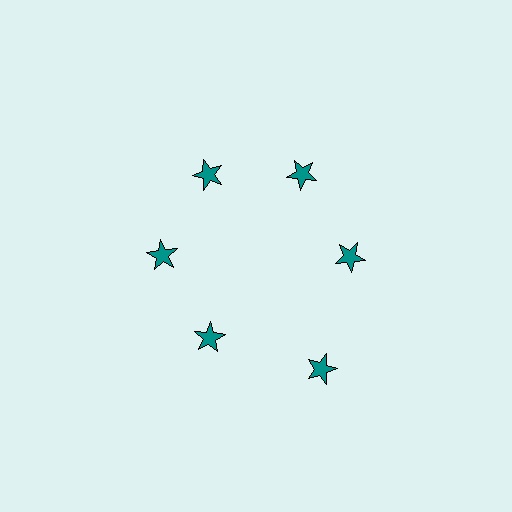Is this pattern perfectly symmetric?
No. The 6 teal stars are arranged in a ring, but one element near the 5 o'clock position is pushed outward from the center, breaking the 6-fold rotational symmetry.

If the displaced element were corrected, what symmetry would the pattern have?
It would have 6-fold rotational symmetry — the pattern would map onto itself every 60 degrees.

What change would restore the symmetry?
The symmetry would be restored by moving it inward, back onto the ring so that all 6 stars sit at equal angles and equal distance from the center.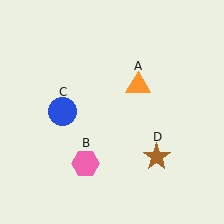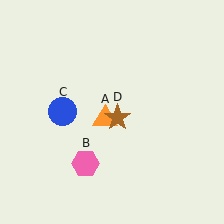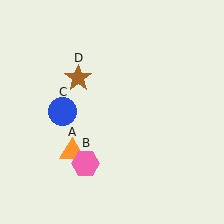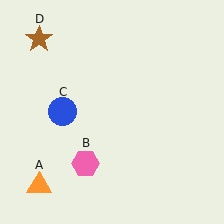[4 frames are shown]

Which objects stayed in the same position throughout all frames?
Pink hexagon (object B) and blue circle (object C) remained stationary.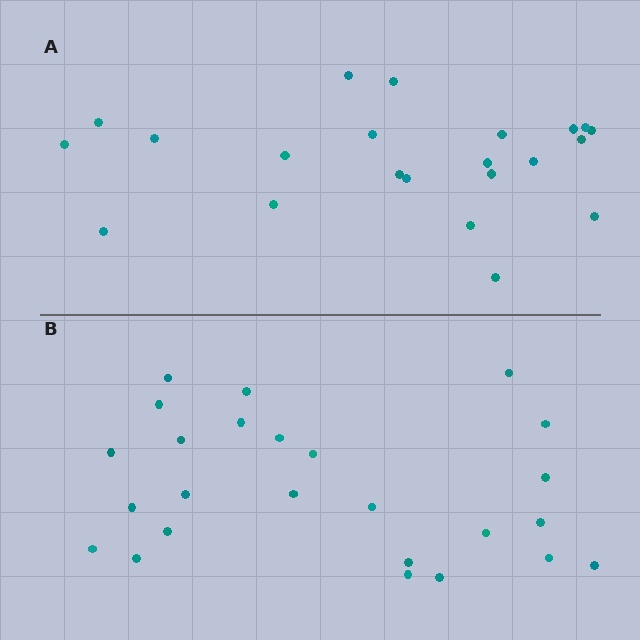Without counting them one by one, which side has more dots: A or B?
Region B (the bottom region) has more dots.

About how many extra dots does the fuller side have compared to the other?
Region B has just a few more — roughly 2 or 3 more dots than region A.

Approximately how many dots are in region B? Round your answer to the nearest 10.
About 20 dots. (The exact count is 25, which rounds to 20.)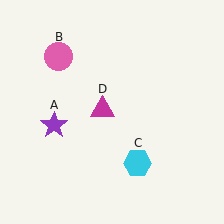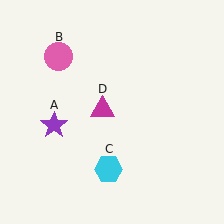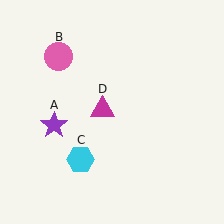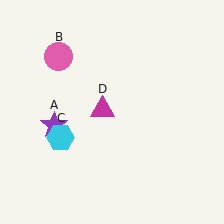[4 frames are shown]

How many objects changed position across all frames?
1 object changed position: cyan hexagon (object C).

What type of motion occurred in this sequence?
The cyan hexagon (object C) rotated clockwise around the center of the scene.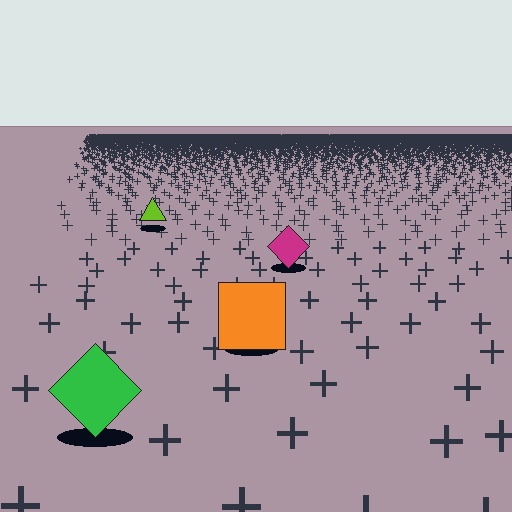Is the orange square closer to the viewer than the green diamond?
No. The green diamond is closer — you can tell from the texture gradient: the ground texture is coarser near it.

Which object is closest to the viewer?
The green diamond is closest. The texture marks near it are larger and more spread out.